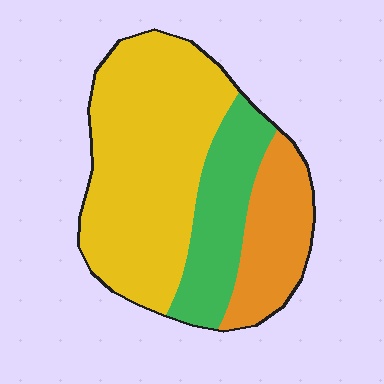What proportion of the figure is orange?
Orange takes up about one fifth (1/5) of the figure.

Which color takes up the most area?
Yellow, at roughly 55%.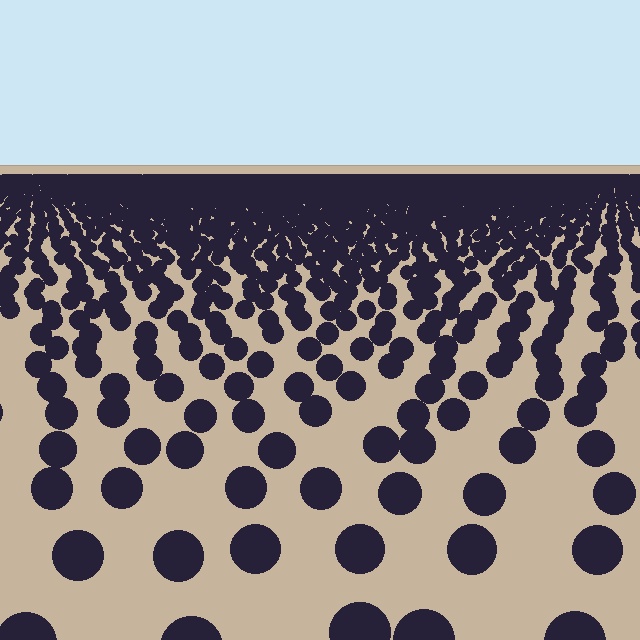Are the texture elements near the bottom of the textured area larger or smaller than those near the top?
Larger. Near the bottom, elements are closer to the viewer and appear at a bigger on-screen size.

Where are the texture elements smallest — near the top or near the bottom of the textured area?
Near the top.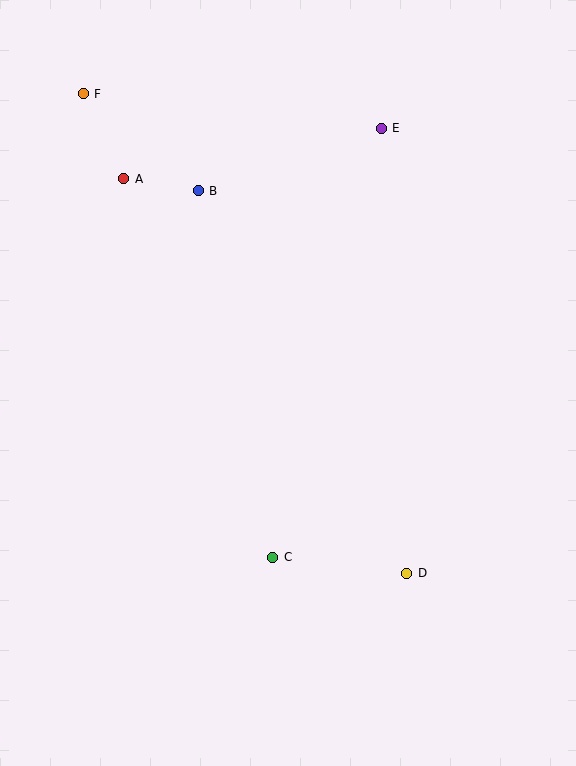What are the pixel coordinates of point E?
Point E is at (381, 128).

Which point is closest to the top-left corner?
Point F is closest to the top-left corner.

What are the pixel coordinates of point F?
Point F is at (83, 94).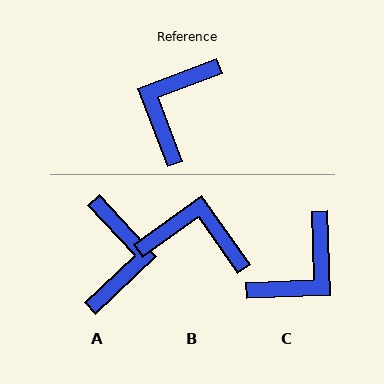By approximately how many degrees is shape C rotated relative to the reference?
Approximately 161 degrees counter-clockwise.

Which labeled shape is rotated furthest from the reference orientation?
C, about 161 degrees away.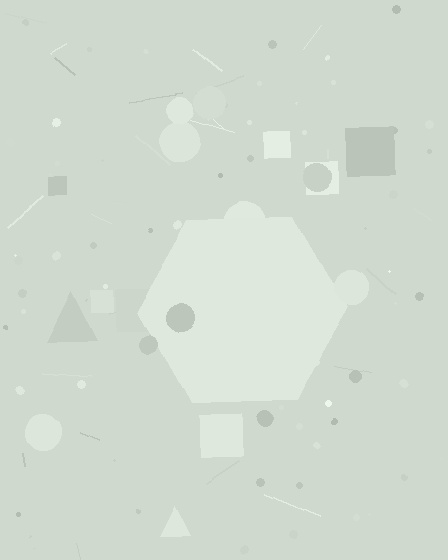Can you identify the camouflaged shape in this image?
The camouflaged shape is a hexagon.